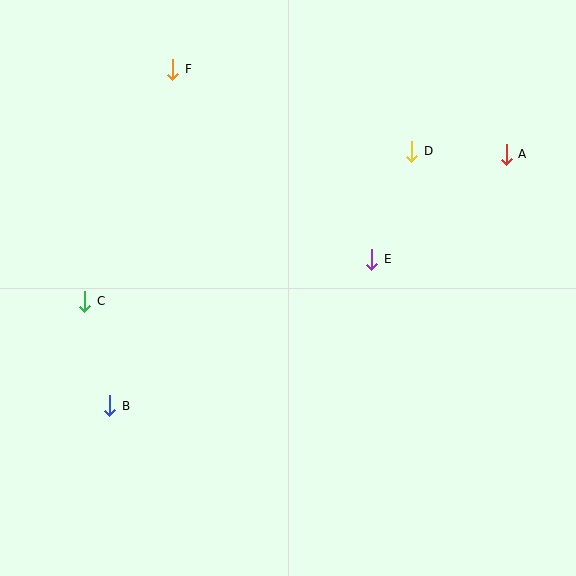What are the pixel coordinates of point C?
Point C is at (85, 301).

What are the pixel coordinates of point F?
Point F is at (173, 69).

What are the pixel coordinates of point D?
Point D is at (412, 151).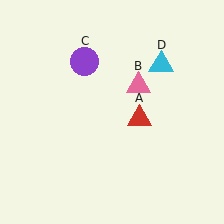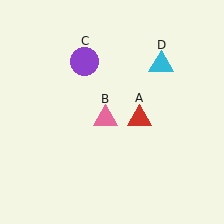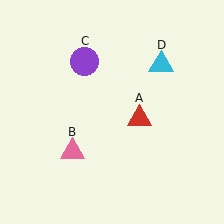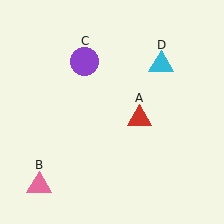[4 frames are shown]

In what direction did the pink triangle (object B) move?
The pink triangle (object B) moved down and to the left.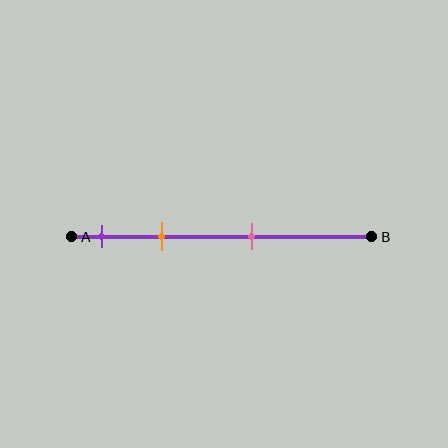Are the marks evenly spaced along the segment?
No, the marks are not evenly spaced.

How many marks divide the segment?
There are 3 marks dividing the segment.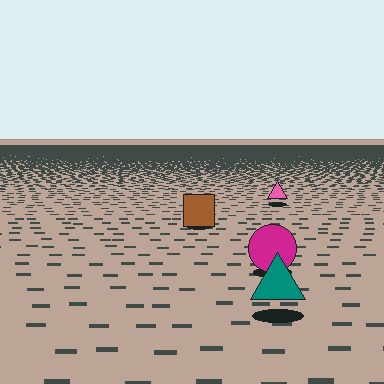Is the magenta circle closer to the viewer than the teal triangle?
No. The teal triangle is closer — you can tell from the texture gradient: the ground texture is coarser near it.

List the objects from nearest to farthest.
From nearest to farthest: the teal triangle, the magenta circle, the brown square, the pink triangle.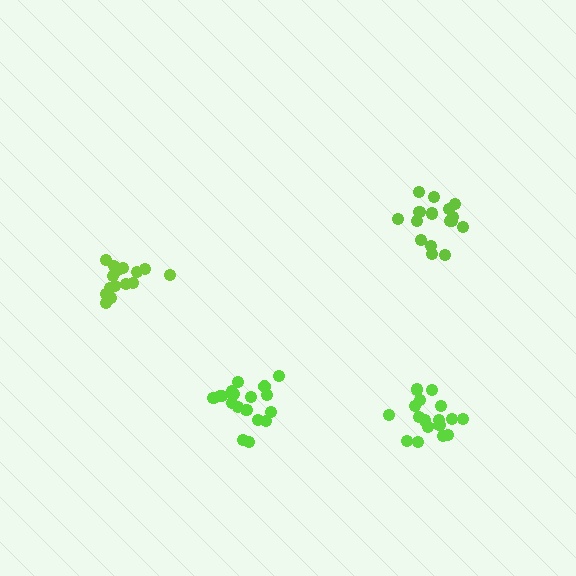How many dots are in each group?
Group 1: 15 dots, Group 2: 17 dots, Group 3: 18 dots, Group 4: 17 dots (67 total).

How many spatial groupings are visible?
There are 4 spatial groupings.